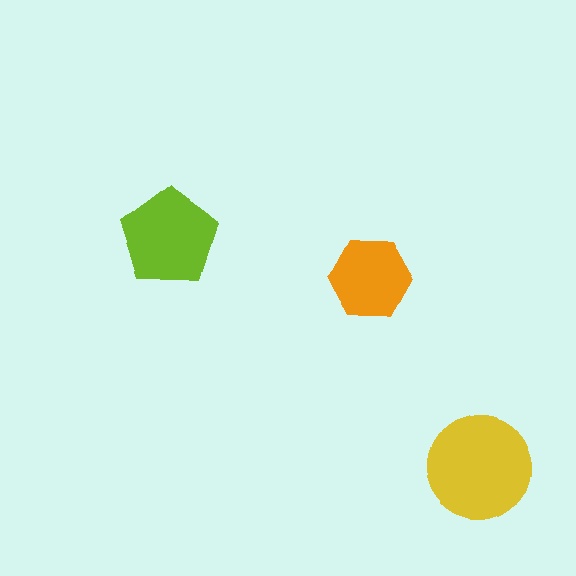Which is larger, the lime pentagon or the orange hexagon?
The lime pentagon.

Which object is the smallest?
The orange hexagon.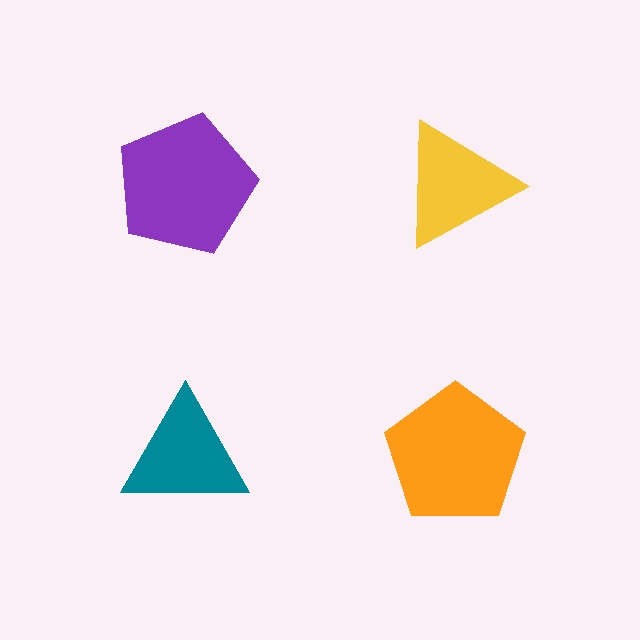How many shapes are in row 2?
2 shapes.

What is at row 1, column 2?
A yellow triangle.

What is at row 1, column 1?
A purple pentagon.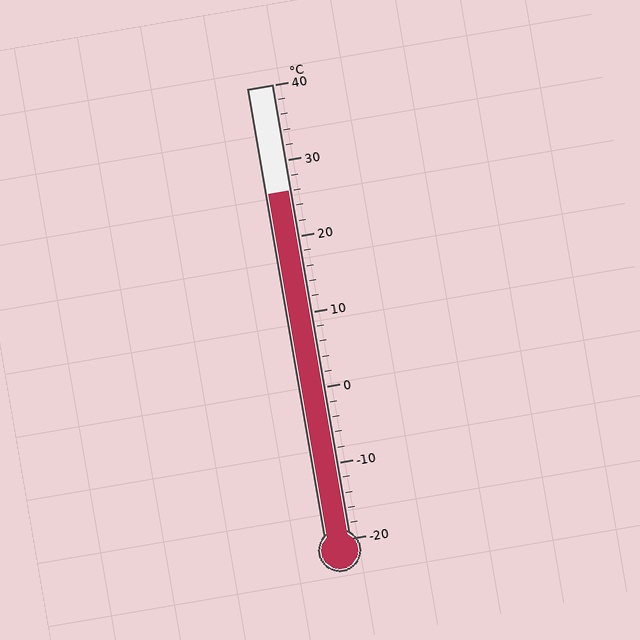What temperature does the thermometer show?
The thermometer shows approximately 26°C.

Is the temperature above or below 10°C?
The temperature is above 10°C.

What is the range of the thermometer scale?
The thermometer scale ranges from -20°C to 40°C.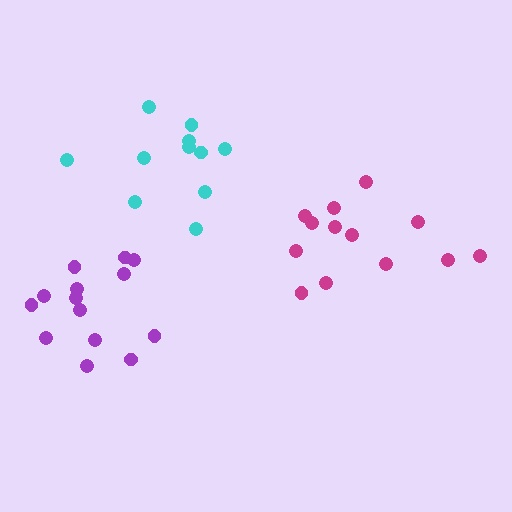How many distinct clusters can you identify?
There are 3 distinct clusters.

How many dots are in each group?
Group 1: 13 dots, Group 2: 11 dots, Group 3: 14 dots (38 total).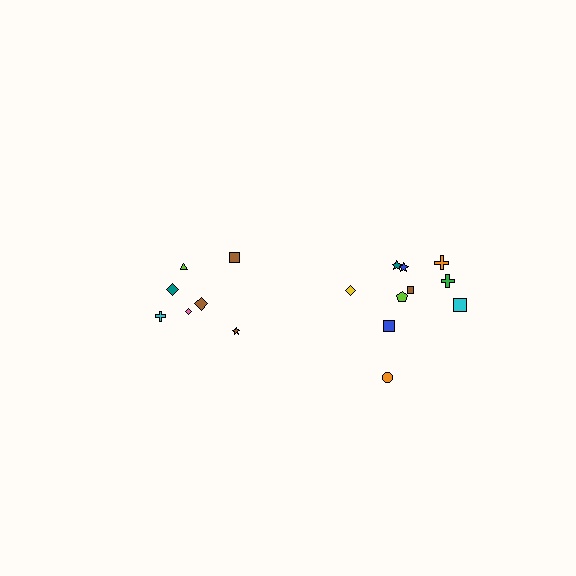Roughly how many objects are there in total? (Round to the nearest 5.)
Roughly 15 objects in total.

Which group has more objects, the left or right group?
The right group.